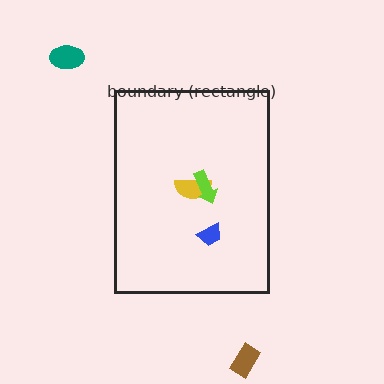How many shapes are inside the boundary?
3 inside, 2 outside.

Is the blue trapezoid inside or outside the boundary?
Inside.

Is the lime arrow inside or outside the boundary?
Inside.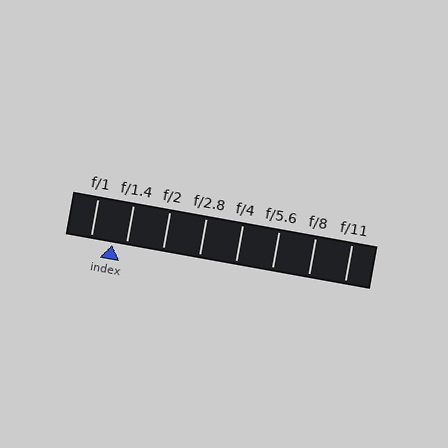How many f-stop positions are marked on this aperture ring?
There are 8 f-stop positions marked.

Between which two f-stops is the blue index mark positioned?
The index mark is between f/1 and f/1.4.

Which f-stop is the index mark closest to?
The index mark is closest to f/1.4.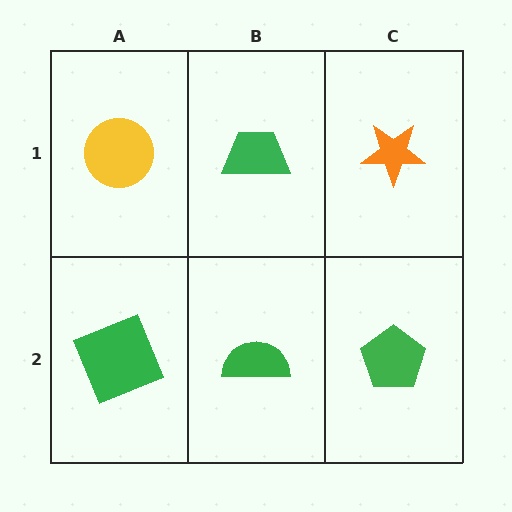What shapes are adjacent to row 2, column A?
A yellow circle (row 1, column A), a green semicircle (row 2, column B).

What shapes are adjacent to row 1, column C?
A green pentagon (row 2, column C), a green trapezoid (row 1, column B).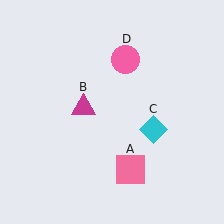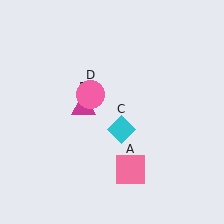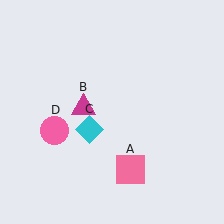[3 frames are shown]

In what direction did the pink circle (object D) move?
The pink circle (object D) moved down and to the left.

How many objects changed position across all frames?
2 objects changed position: cyan diamond (object C), pink circle (object D).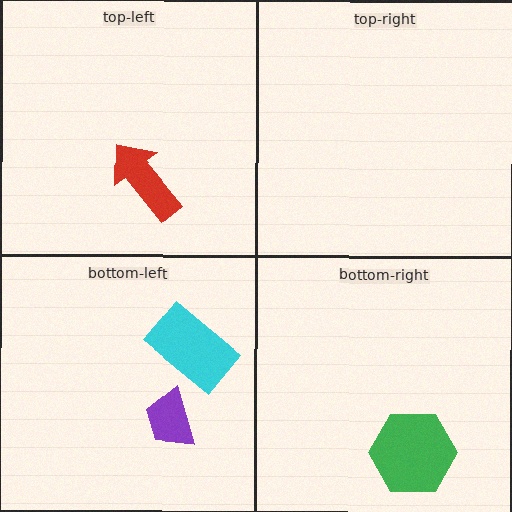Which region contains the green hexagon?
The bottom-right region.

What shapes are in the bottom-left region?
The purple trapezoid, the cyan rectangle.